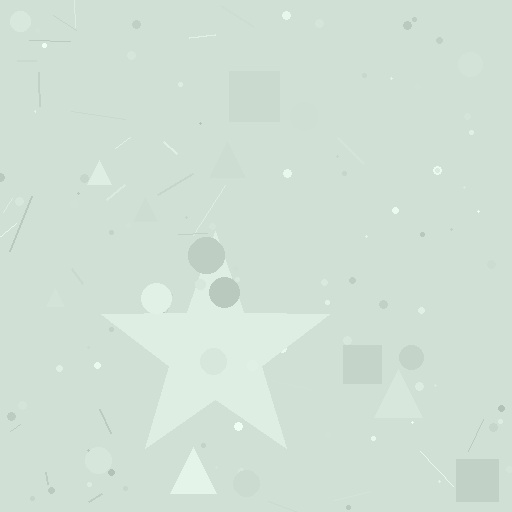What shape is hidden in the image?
A star is hidden in the image.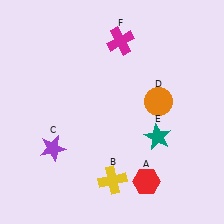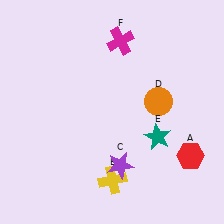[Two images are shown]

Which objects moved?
The objects that moved are: the red hexagon (A), the purple star (C).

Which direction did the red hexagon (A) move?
The red hexagon (A) moved right.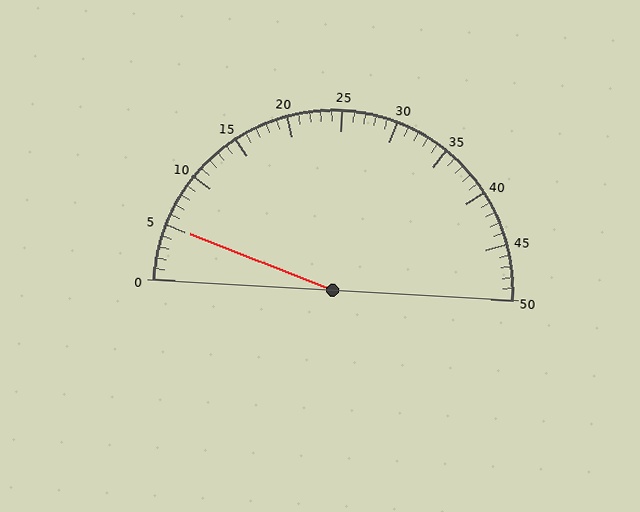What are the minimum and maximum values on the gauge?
The gauge ranges from 0 to 50.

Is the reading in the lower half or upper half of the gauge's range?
The reading is in the lower half of the range (0 to 50).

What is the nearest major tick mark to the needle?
The nearest major tick mark is 5.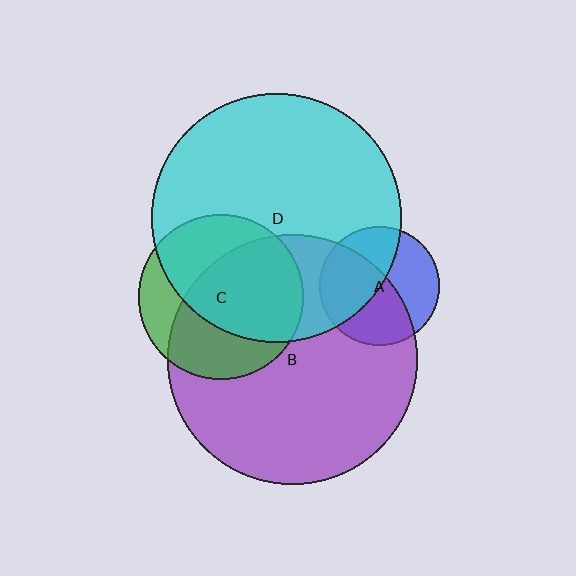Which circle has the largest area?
Circle B (purple).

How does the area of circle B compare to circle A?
Approximately 4.4 times.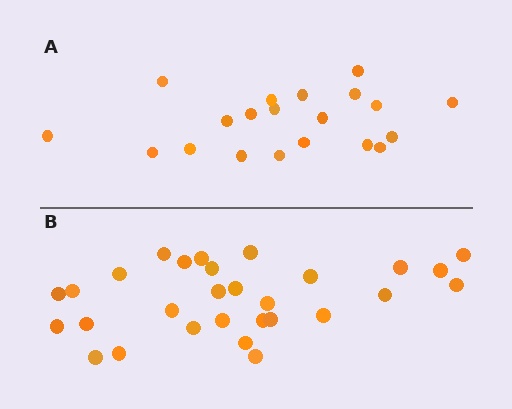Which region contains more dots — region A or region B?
Region B (the bottom region) has more dots.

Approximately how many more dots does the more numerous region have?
Region B has roughly 8 or so more dots than region A.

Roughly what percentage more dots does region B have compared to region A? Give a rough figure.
About 45% more.